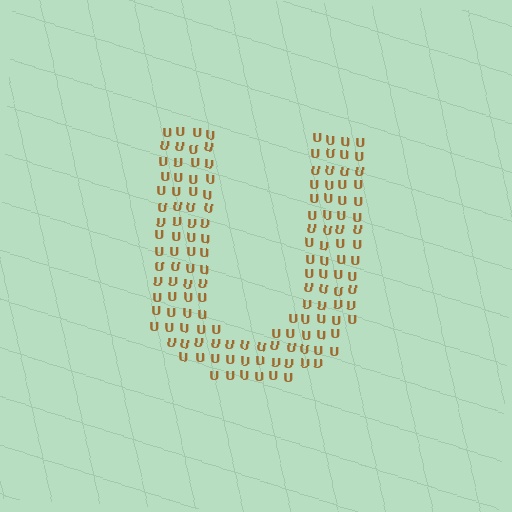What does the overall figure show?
The overall figure shows the letter U.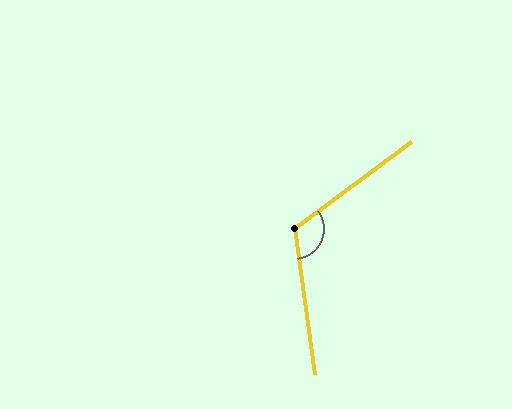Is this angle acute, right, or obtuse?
It is obtuse.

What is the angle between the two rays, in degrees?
Approximately 119 degrees.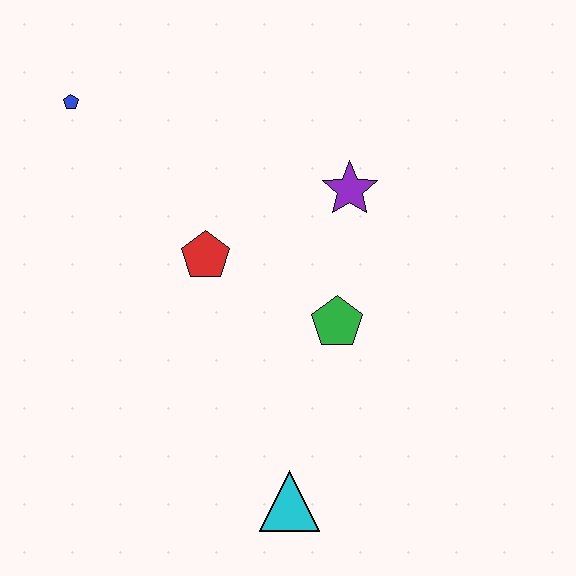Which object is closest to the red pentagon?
The green pentagon is closest to the red pentagon.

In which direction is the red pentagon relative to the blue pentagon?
The red pentagon is below the blue pentagon.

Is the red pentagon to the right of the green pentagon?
No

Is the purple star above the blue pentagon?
No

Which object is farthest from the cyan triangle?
The blue pentagon is farthest from the cyan triangle.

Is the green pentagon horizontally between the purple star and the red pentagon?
Yes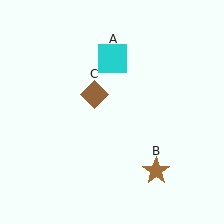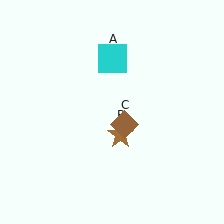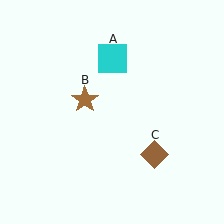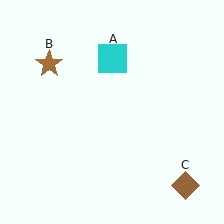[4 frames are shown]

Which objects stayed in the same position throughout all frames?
Cyan square (object A) remained stationary.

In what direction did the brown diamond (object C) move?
The brown diamond (object C) moved down and to the right.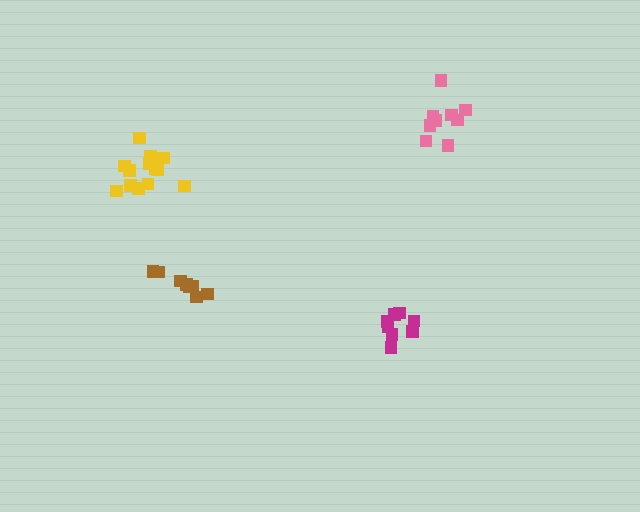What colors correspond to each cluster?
The clusters are colored: yellow, brown, magenta, pink.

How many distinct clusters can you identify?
There are 4 distinct clusters.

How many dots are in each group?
Group 1: 13 dots, Group 2: 8 dots, Group 3: 8 dots, Group 4: 9 dots (38 total).